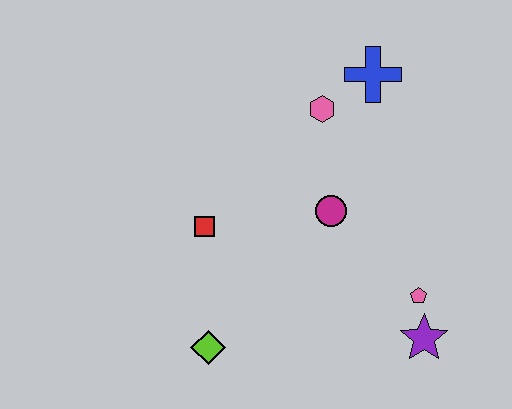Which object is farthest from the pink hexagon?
The lime diamond is farthest from the pink hexagon.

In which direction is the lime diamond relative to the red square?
The lime diamond is below the red square.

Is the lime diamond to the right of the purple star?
No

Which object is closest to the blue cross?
The pink hexagon is closest to the blue cross.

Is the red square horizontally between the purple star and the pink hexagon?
No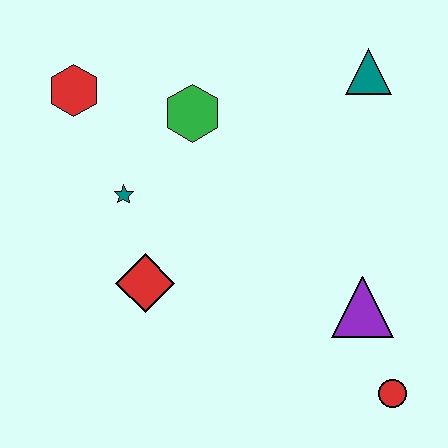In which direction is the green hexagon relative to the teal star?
The green hexagon is above the teal star.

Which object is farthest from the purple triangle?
The red hexagon is farthest from the purple triangle.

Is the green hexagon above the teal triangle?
No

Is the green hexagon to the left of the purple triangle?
Yes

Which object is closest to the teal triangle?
The green hexagon is closest to the teal triangle.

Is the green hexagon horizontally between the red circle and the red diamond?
Yes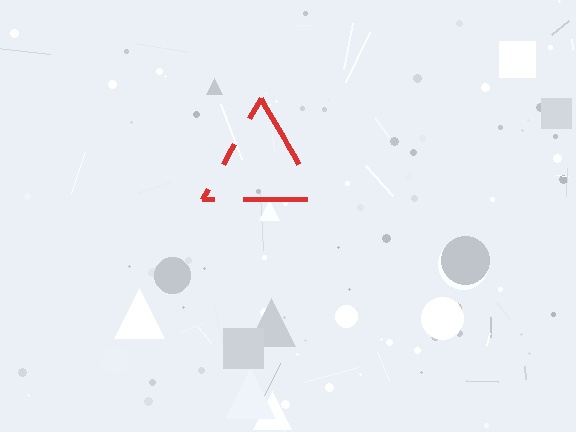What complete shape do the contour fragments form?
The contour fragments form a triangle.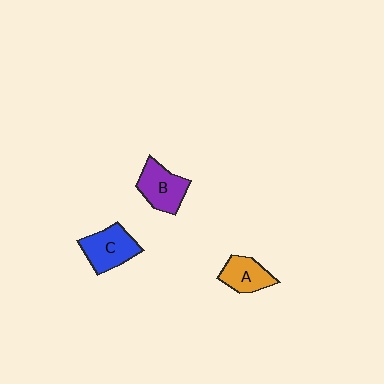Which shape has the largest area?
Shape C (blue).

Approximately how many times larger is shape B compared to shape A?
Approximately 1.2 times.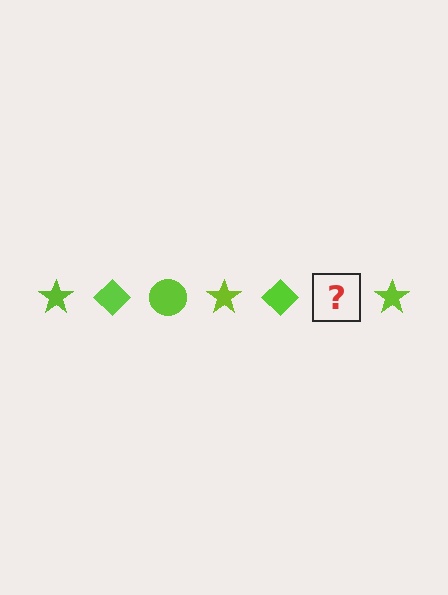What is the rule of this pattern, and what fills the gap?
The rule is that the pattern cycles through star, diamond, circle shapes in lime. The gap should be filled with a lime circle.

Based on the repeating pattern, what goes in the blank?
The blank should be a lime circle.